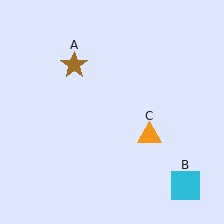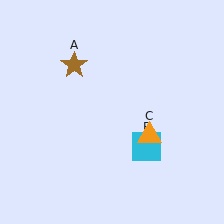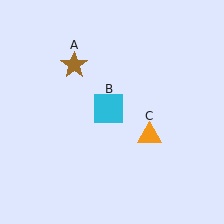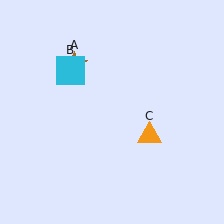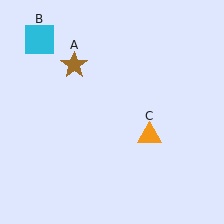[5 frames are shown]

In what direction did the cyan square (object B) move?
The cyan square (object B) moved up and to the left.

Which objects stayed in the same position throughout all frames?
Brown star (object A) and orange triangle (object C) remained stationary.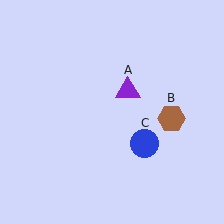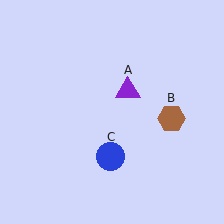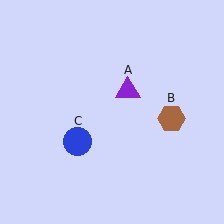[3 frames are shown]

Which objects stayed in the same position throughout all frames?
Purple triangle (object A) and brown hexagon (object B) remained stationary.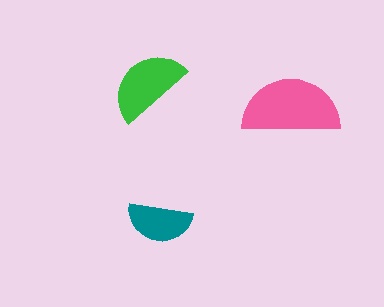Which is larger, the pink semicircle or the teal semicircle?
The pink one.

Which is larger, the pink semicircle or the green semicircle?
The pink one.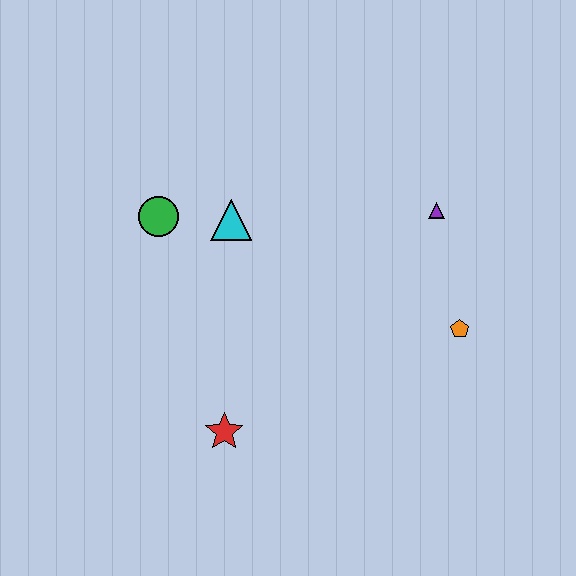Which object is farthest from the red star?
The purple triangle is farthest from the red star.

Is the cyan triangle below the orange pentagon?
No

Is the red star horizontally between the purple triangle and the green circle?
Yes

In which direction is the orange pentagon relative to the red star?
The orange pentagon is to the right of the red star.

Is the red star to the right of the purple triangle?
No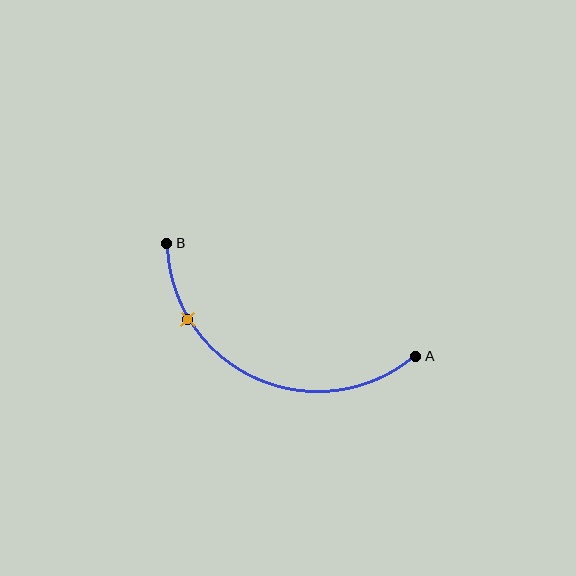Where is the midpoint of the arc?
The arc midpoint is the point on the curve farthest from the straight line joining A and B. It sits below that line.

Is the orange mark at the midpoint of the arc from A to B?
No. The orange mark lies on the arc but is closer to endpoint B. The arc midpoint would be at the point on the curve equidistant along the arc from both A and B.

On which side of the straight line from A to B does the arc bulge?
The arc bulges below the straight line connecting A and B.